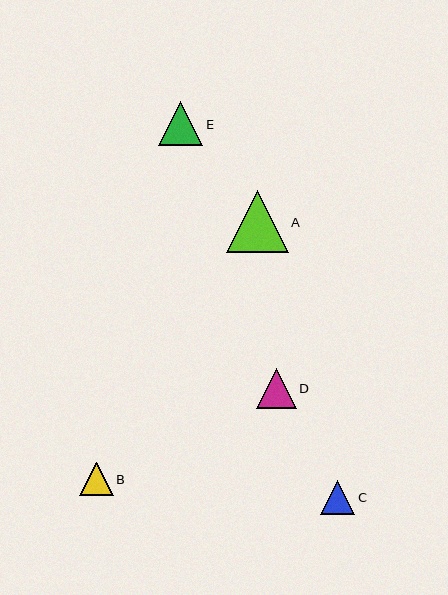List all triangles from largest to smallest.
From largest to smallest: A, E, D, C, B.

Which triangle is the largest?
Triangle A is the largest with a size of approximately 62 pixels.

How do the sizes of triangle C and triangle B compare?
Triangle C and triangle B are approximately the same size.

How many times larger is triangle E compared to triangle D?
Triangle E is approximately 1.1 times the size of triangle D.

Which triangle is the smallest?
Triangle B is the smallest with a size of approximately 34 pixels.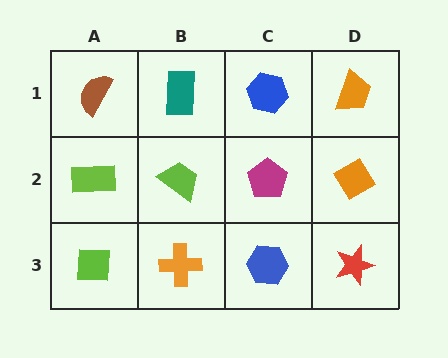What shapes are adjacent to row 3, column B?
A lime trapezoid (row 2, column B), a lime square (row 3, column A), a blue hexagon (row 3, column C).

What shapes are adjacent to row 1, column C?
A magenta pentagon (row 2, column C), a teal rectangle (row 1, column B), an orange trapezoid (row 1, column D).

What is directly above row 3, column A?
A lime rectangle.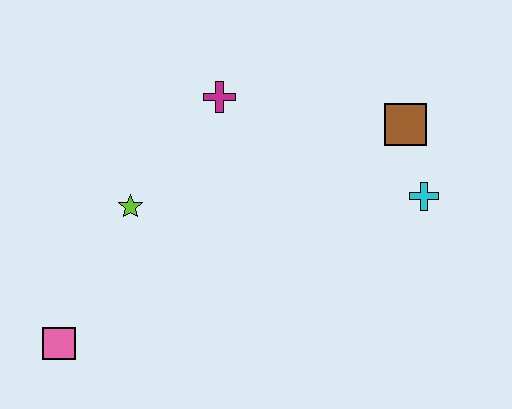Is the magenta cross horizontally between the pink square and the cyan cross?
Yes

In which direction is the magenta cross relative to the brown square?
The magenta cross is to the left of the brown square.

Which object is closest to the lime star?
The magenta cross is closest to the lime star.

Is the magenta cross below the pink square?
No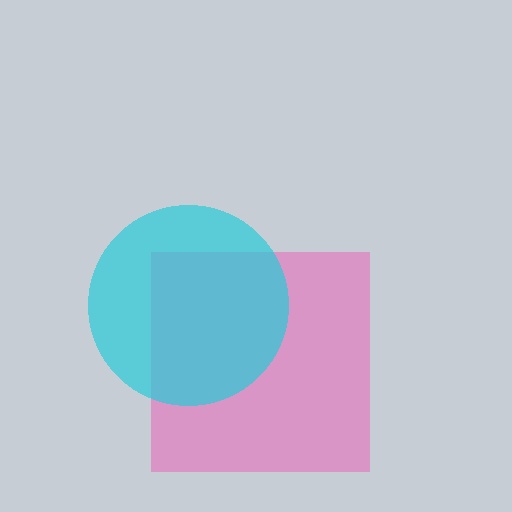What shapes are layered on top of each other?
The layered shapes are: a pink square, a cyan circle.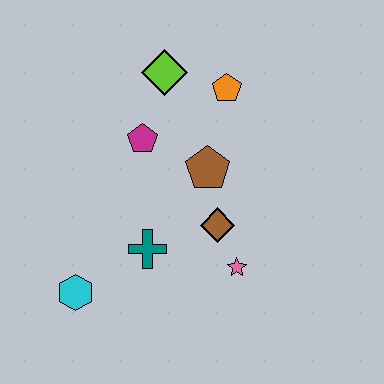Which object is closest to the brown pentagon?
The brown diamond is closest to the brown pentagon.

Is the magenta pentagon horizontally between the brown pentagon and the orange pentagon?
No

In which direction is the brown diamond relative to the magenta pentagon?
The brown diamond is below the magenta pentagon.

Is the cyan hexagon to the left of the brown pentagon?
Yes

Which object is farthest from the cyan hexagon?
The orange pentagon is farthest from the cyan hexagon.